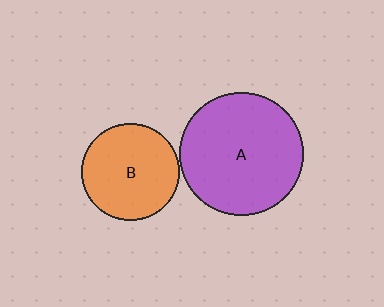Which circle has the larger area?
Circle A (purple).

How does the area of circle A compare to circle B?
Approximately 1.6 times.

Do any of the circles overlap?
No, none of the circles overlap.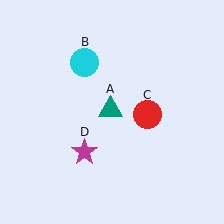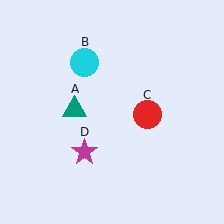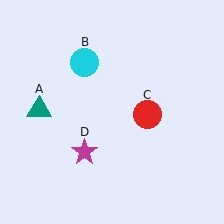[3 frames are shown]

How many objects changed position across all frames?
1 object changed position: teal triangle (object A).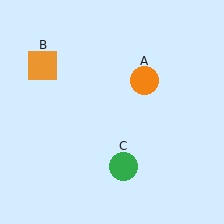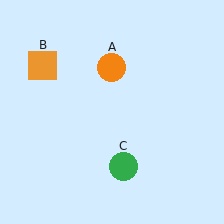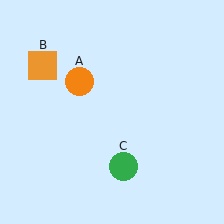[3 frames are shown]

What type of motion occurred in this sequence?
The orange circle (object A) rotated counterclockwise around the center of the scene.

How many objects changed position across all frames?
1 object changed position: orange circle (object A).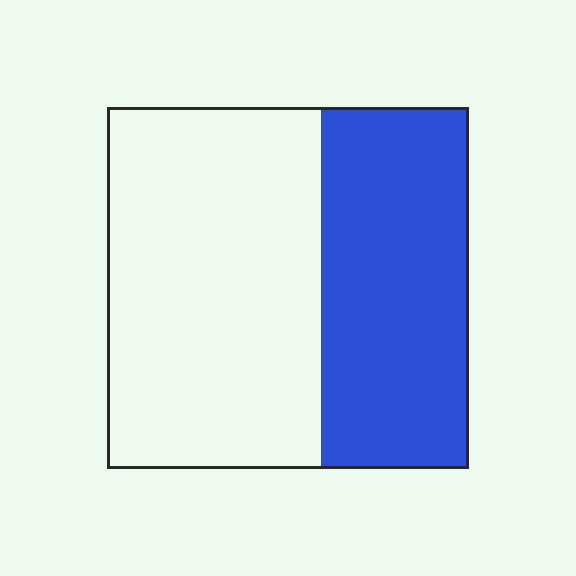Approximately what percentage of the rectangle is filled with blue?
Approximately 40%.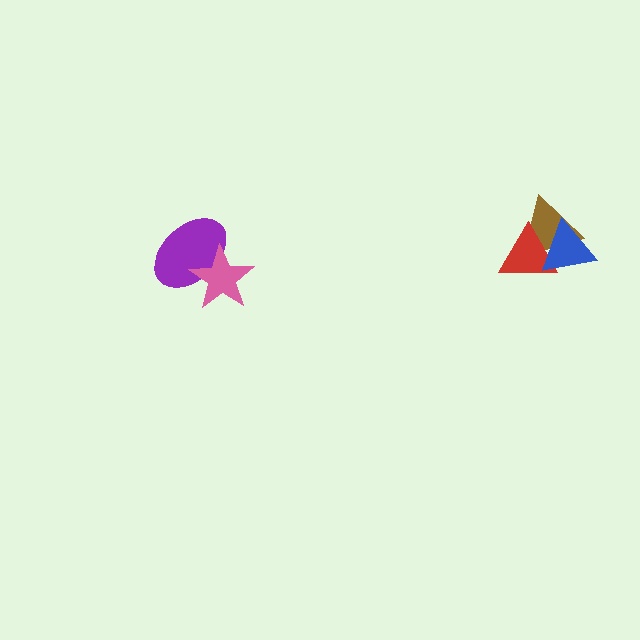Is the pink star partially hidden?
No, no other shape covers it.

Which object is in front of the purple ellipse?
The pink star is in front of the purple ellipse.